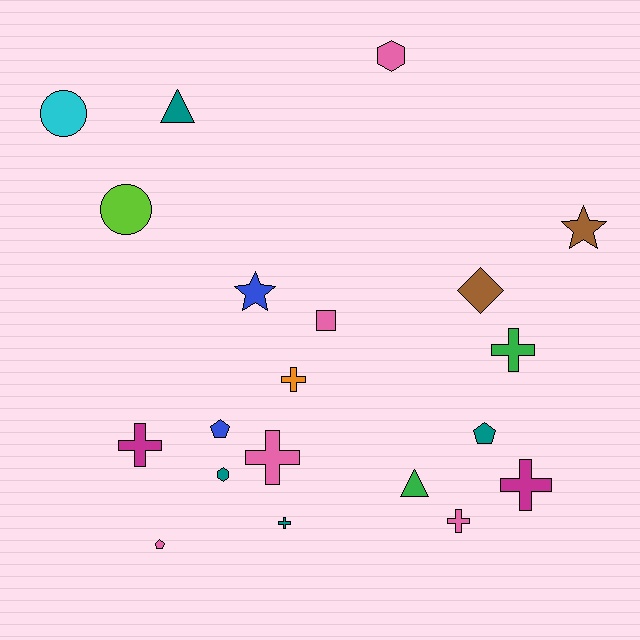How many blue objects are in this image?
There are 2 blue objects.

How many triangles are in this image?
There are 2 triangles.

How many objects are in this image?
There are 20 objects.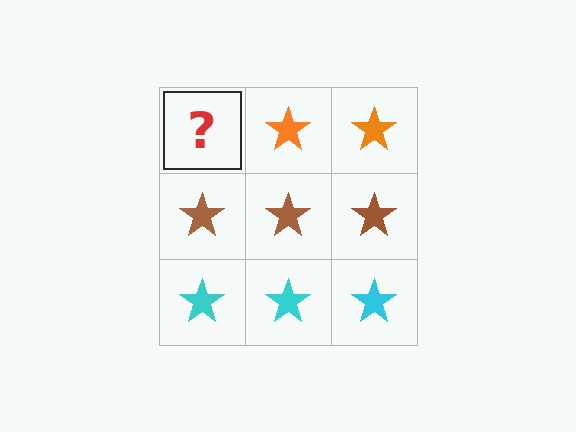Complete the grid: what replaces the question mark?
The question mark should be replaced with an orange star.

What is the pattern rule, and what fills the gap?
The rule is that each row has a consistent color. The gap should be filled with an orange star.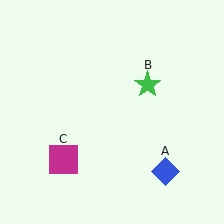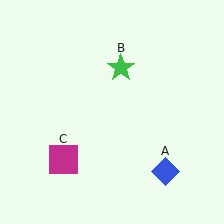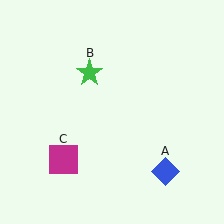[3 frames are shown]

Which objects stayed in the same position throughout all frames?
Blue diamond (object A) and magenta square (object C) remained stationary.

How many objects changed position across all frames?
1 object changed position: green star (object B).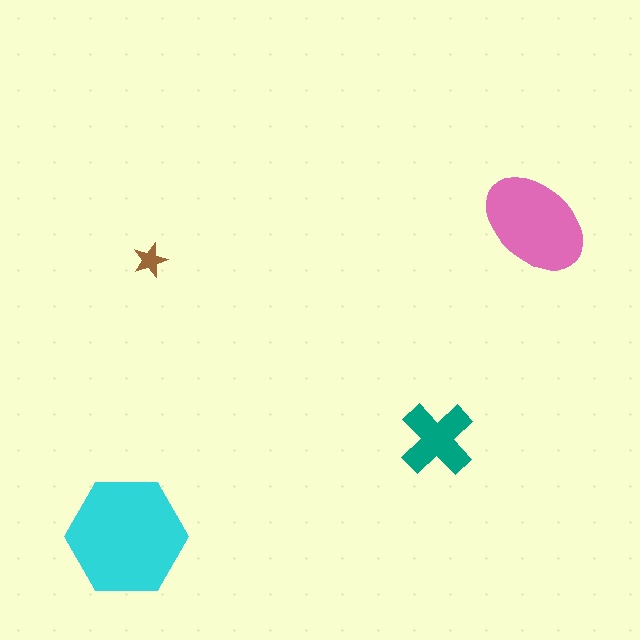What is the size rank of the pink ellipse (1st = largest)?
2nd.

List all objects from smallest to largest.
The brown star, the teal cross, the pink ellipse, the cyan hexagon.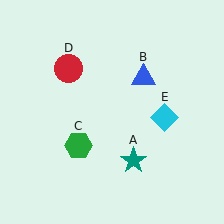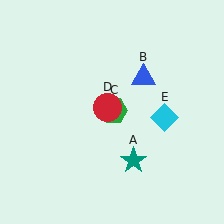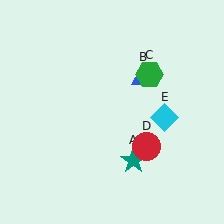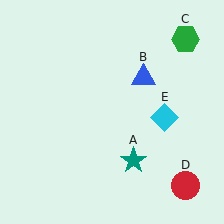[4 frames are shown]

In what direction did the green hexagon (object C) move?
The green hexagon (object C) moved up and to the right.